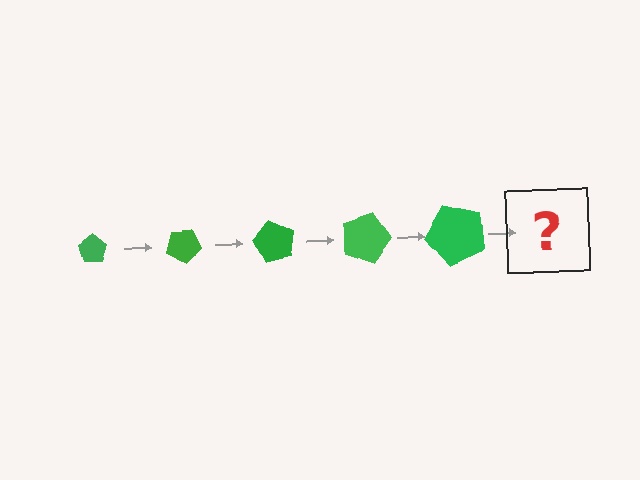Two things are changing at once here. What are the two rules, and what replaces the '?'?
The two rules are that the pentagon grows larger each step and it rotates 30 degrees each step. The '?' should be a pentagon, larger than the previous one and rotated 150 degrees from the start.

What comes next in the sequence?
The next element should be a pentagon, larger than the previous one and rotated 150 degrees from the start.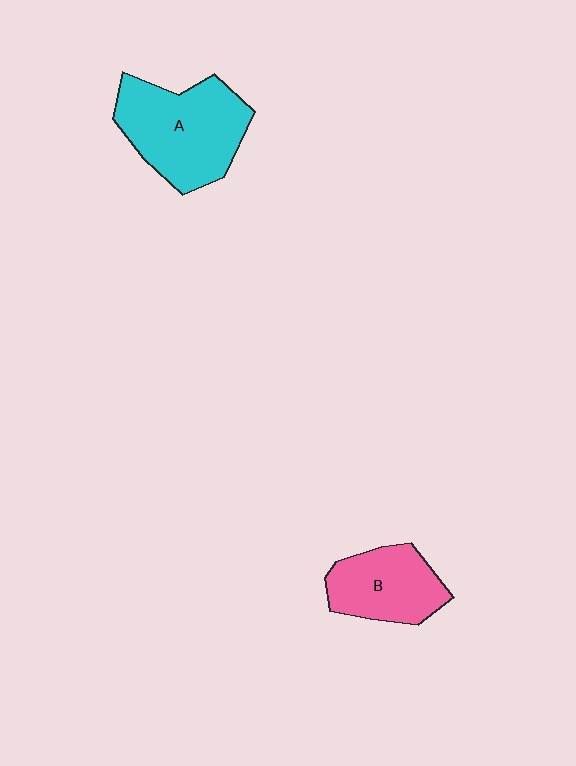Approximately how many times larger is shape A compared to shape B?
Approximately 1.5 times.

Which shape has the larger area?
Shape A (cyan).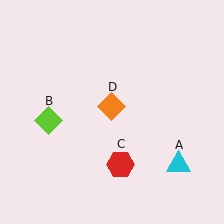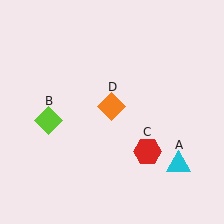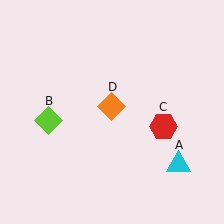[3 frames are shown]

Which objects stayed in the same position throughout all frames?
Cyan triangle (object A) and lime diamond (object B) and orange diamond (object D) remained stationary.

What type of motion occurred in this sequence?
The red hexagon (object C) rotated counterclockwise around the center of the scene.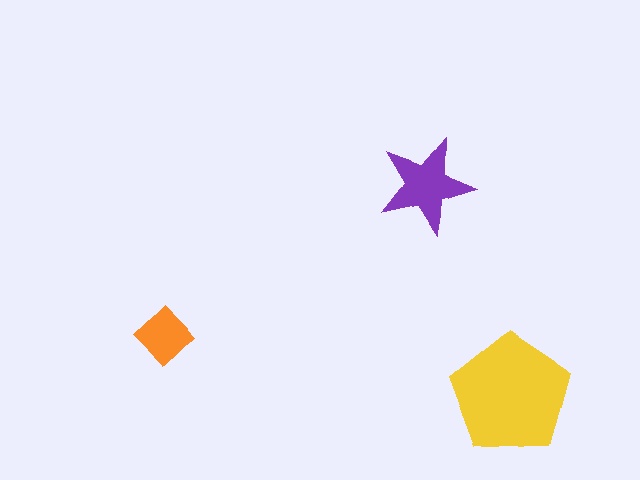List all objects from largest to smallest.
The yellow pentagon, the purple star, the orange diamond.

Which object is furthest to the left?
The orange diamond is leftmost.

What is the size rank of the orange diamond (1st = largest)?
3rd.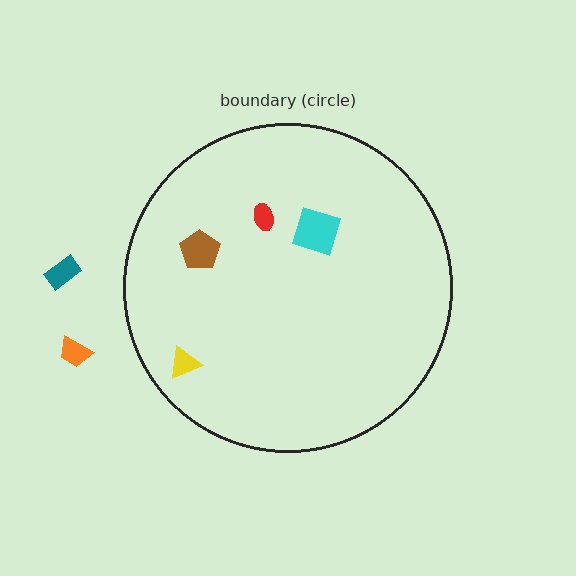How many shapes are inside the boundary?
4 inside, 2 outside.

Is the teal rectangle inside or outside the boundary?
Outside.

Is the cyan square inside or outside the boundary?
Inside.